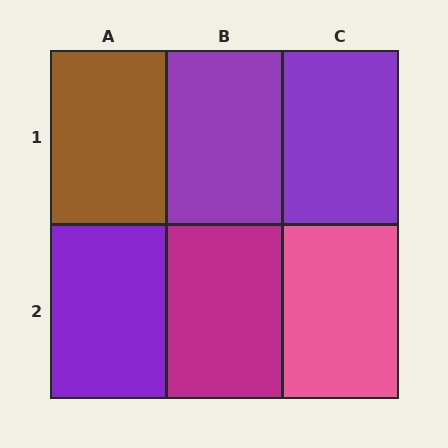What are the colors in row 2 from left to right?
Purple, magenta, pink.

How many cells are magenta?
1 cell is magenta.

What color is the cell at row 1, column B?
Purple.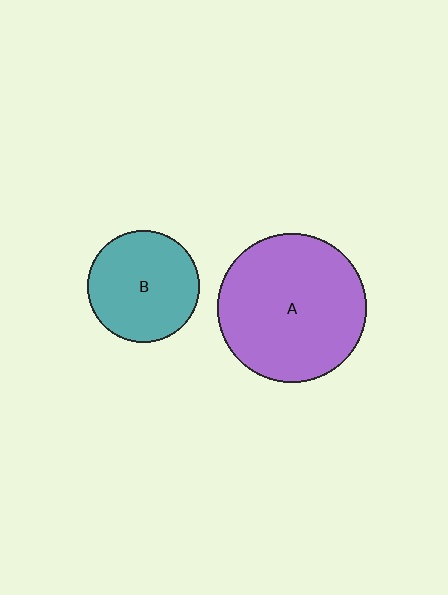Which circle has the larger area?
Circle A (purple).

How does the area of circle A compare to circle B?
Approximately 1.8 times.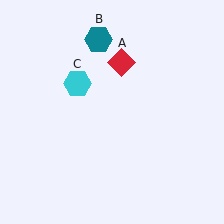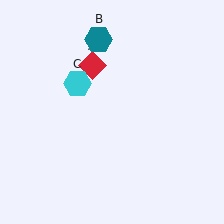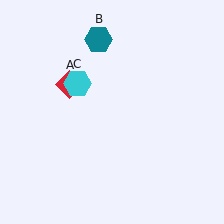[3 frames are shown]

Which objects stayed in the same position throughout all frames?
Teal hexagon (object B) and cyan hexagon (object C) remained stationary.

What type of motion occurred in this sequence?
The red diamond (object A) rotated counterclockwise around the center of the scene.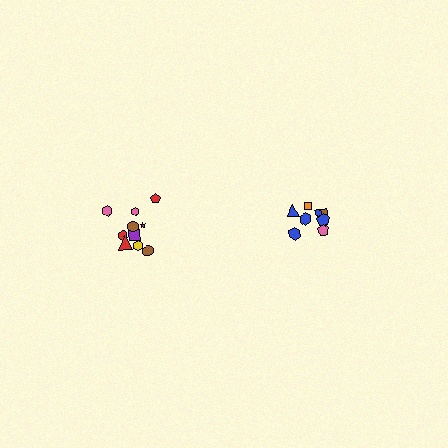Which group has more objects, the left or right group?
The left group.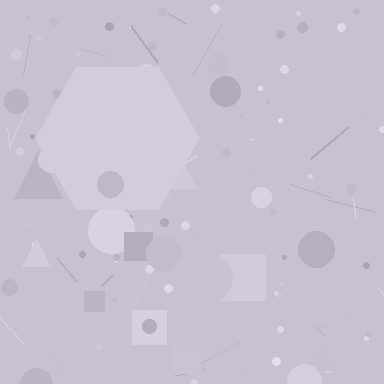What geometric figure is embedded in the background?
A hexagon is embedded in the background.